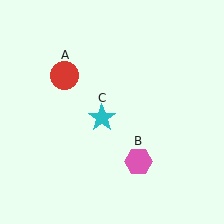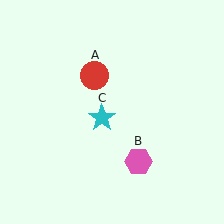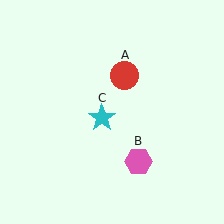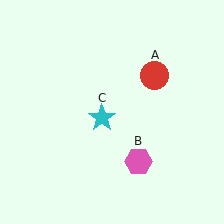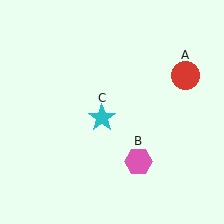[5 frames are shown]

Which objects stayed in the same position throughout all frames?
Pink hexagon (object B) and cyan star (object C) remained stationary.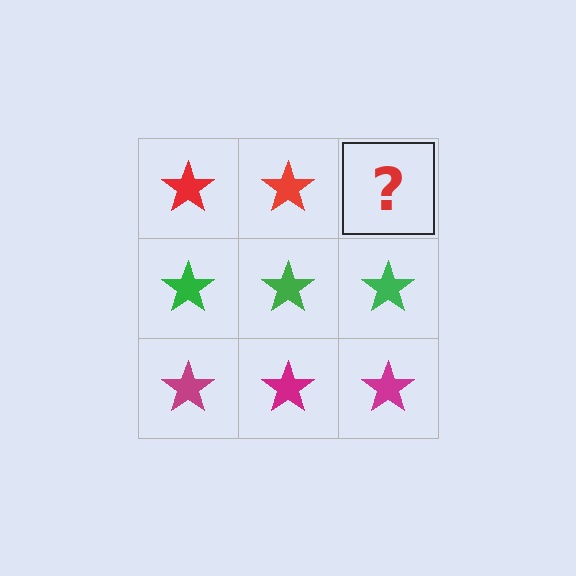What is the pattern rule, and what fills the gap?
The rule is that each row has a consistent color. The gap should be filled with a red star.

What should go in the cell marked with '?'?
The missing cell should contain a red star.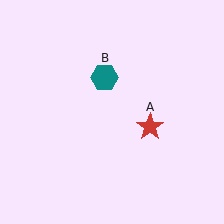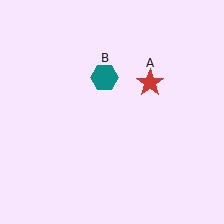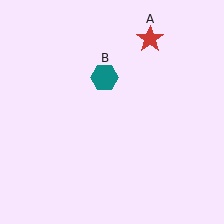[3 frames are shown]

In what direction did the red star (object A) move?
The red star (object A) moved up.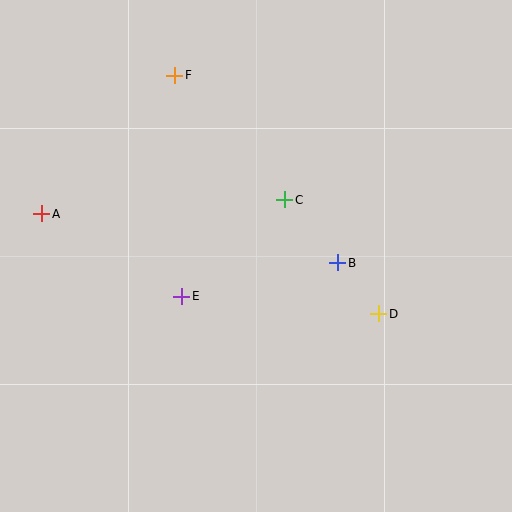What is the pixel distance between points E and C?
The distance between E and C is 141 pixels.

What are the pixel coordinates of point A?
Point A is at (42, 214).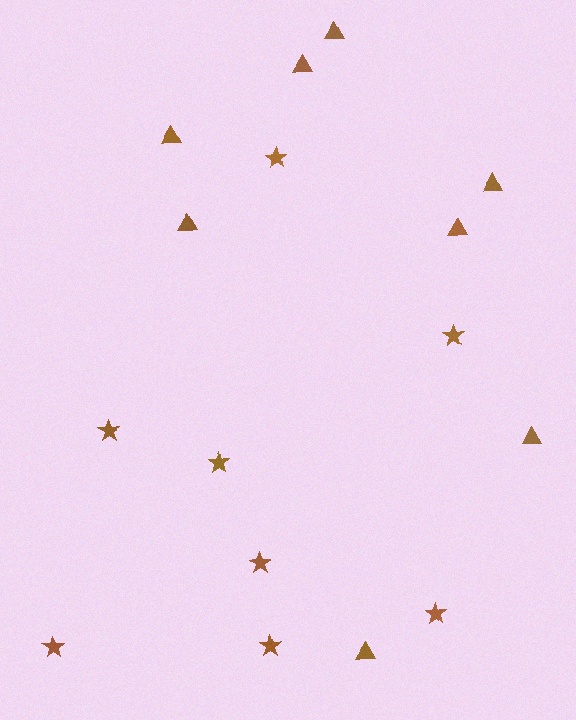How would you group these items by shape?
There are 2 groups: one group of triangles (8) and one group of stars (8).